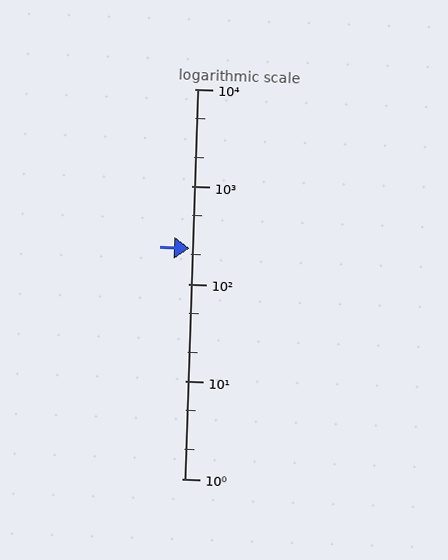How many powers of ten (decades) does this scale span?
The scale spans 4 decades, from 1 to 10000.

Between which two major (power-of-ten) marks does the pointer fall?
The pointer is between 100 and 1000.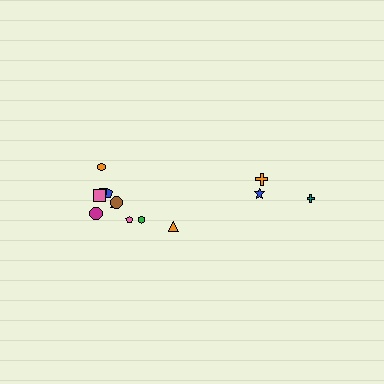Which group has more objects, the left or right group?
The left group.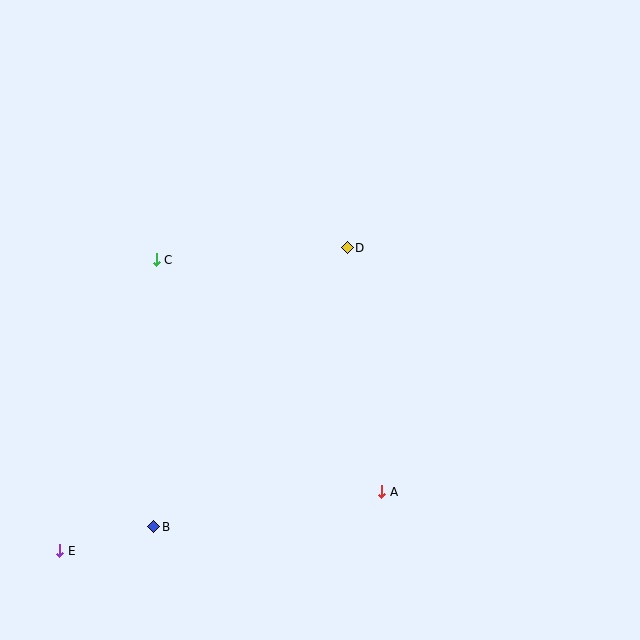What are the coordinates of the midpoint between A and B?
The midpoint between A and B is at (268, 509).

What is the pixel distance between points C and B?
The distance between C and B is 267 pixels.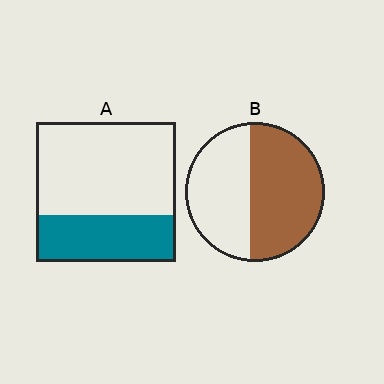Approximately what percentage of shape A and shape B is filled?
A is approximately 35% and B is approximately 55%.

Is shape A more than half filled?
No.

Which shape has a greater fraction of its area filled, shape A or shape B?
Shape B.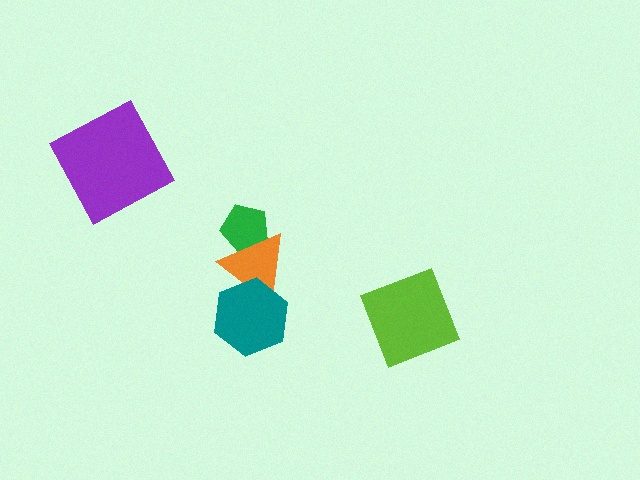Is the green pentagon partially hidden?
Yes, it is partially covered by another shape.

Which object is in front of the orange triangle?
The teal hexagon is in front of the orange triangle.